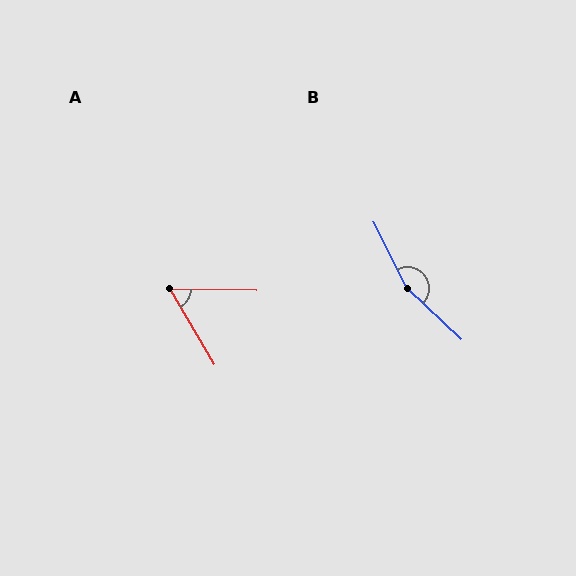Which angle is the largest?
B, at approximately 160 degrees.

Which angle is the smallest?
A, at approximately 59 degrees.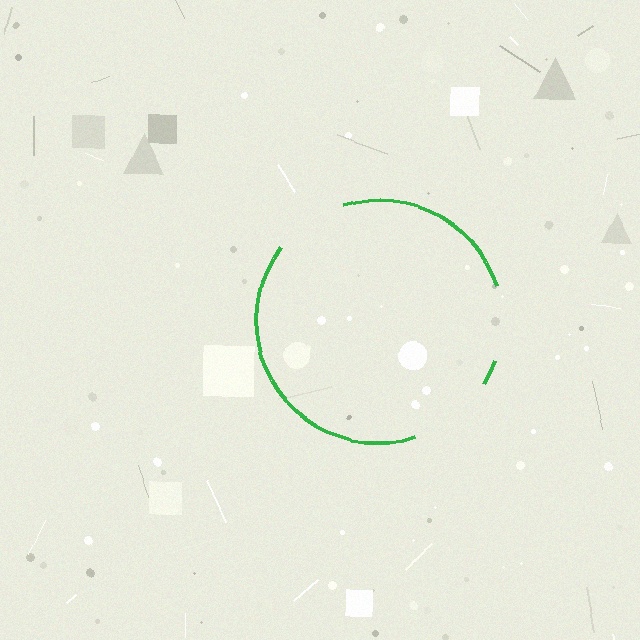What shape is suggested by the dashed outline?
The dashed outline suggests a circle.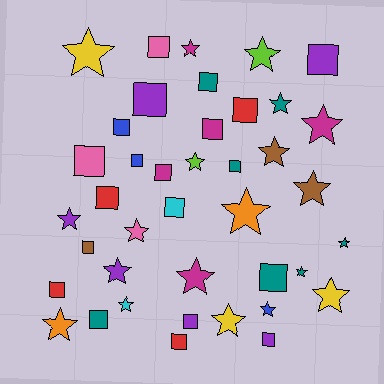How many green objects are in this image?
There are no green objects.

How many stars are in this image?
There are 20 stars.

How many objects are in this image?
There are 40 objects.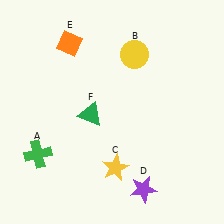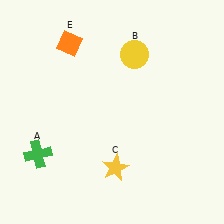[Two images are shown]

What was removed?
The purple star (D), the green triangle (F) were removed in Image 2.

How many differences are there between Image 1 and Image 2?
There are 2 differences between the two images.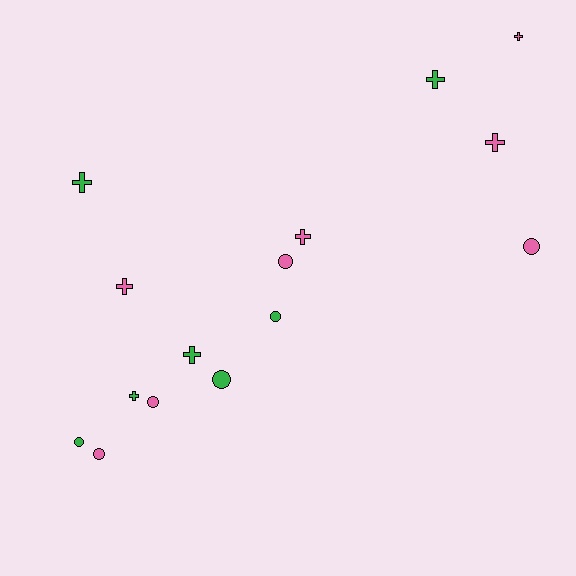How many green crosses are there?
There are 4 green crosses.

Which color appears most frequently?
Pink, with 8 objects.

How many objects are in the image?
There are 15 objects.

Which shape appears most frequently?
Cross, with 8 objects.